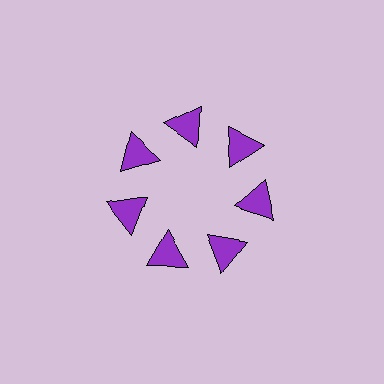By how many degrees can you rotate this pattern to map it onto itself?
The pattern maps onto itself every 51 degrees of rotation.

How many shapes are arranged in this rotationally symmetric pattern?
There are 7 shapes, arranged in 7 groups of 1.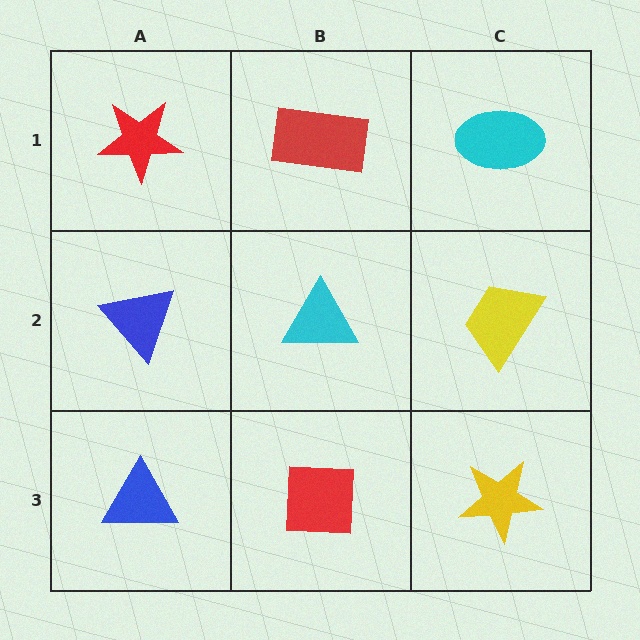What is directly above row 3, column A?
A blue triangle.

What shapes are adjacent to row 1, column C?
A yellow trapezoid (row 2, column C), a red rectangle (row 1, column B).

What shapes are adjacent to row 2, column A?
A red star (row 1, column A), a blue triangle (row 3, column A), a cyan triangle (row 2, column B).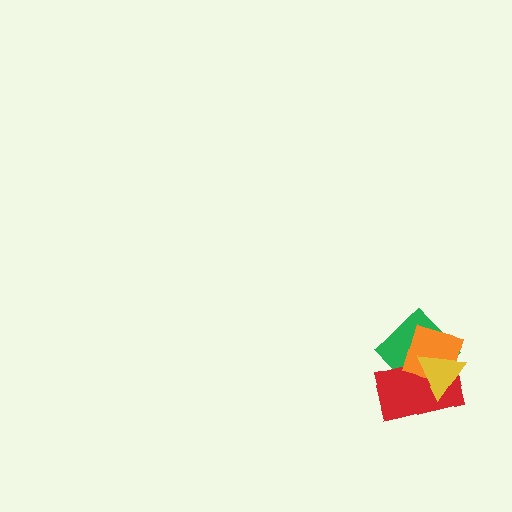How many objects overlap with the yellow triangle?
3 objects overlap with the yellow triangle.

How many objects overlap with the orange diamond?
3 objects overlap with the orange diamond.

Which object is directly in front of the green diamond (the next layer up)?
The red rectangle is directly in front of the green diamond.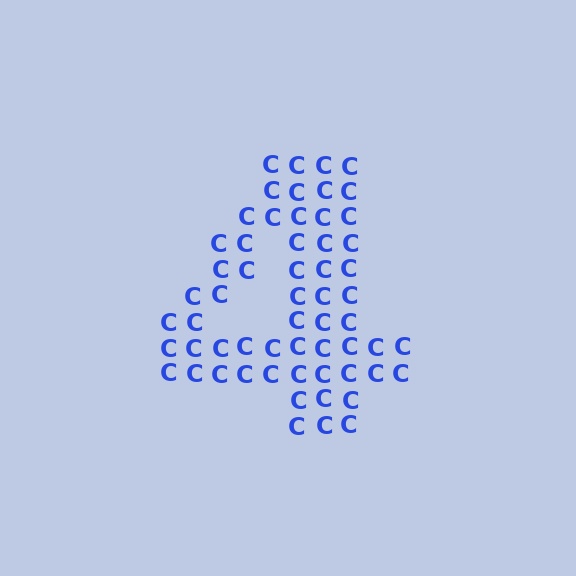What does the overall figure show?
The overall figure shows the digit 4.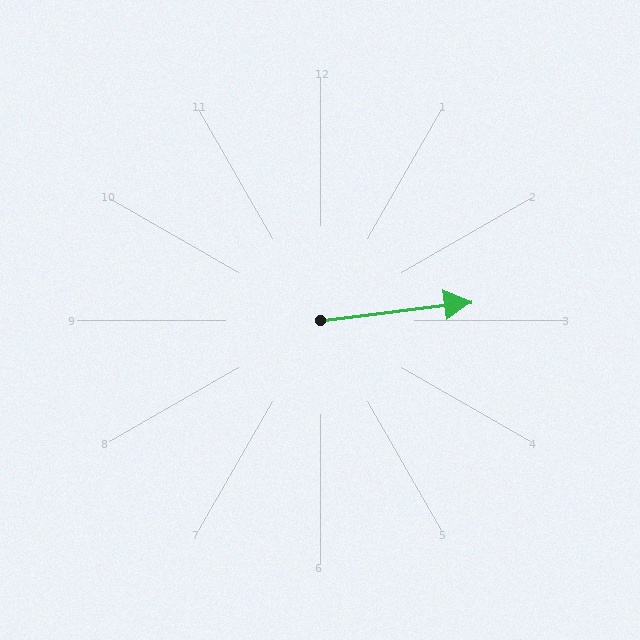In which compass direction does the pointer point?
East.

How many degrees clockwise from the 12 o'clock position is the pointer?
Approximately 83 degrees.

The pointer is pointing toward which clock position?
Roughly 3 o'clock.